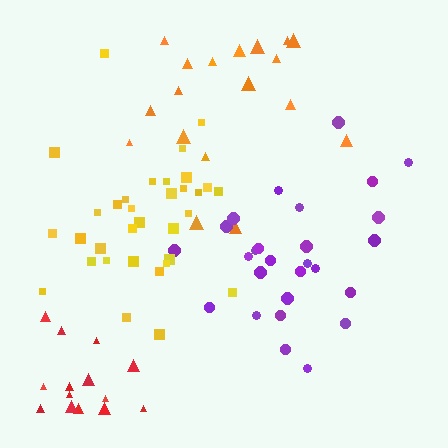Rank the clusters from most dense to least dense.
red, yellow, purple, orange.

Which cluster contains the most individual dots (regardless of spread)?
Yellow (33).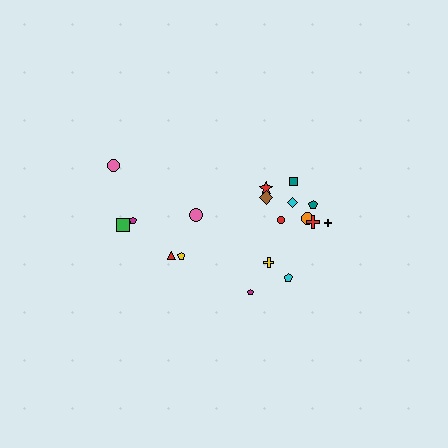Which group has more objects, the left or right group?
The right group.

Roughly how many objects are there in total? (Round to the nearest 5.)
Roughly 20 objects in total.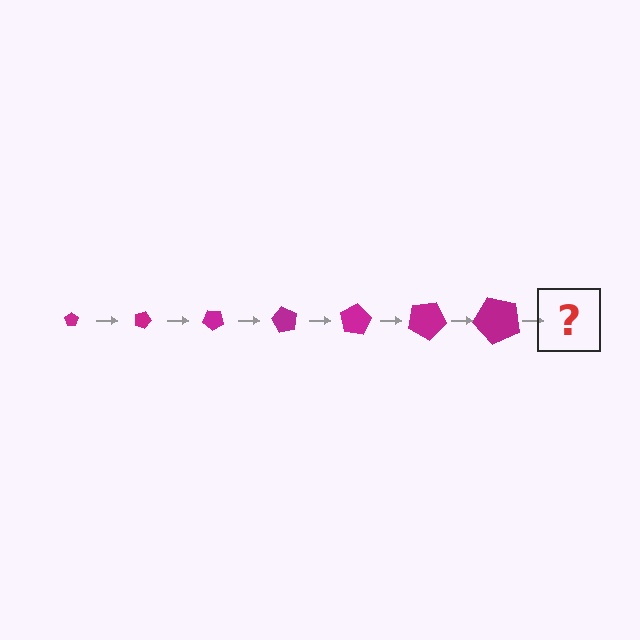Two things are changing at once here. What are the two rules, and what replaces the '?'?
The two rules are that the pentagon grows larger each step and it rotates 20 degrees each step. The '?' should be a pentagon, larger than the previous one and rotated 140 degrees from the start.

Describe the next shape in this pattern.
It should be a pentagon, larger than the previous one and rotated 140 degrees from the start.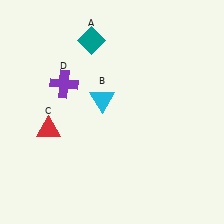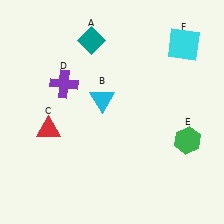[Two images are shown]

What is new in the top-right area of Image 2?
A cyan square (F) was added in the top-right area of Image 2.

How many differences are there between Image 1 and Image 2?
There are 2 differences between the two images.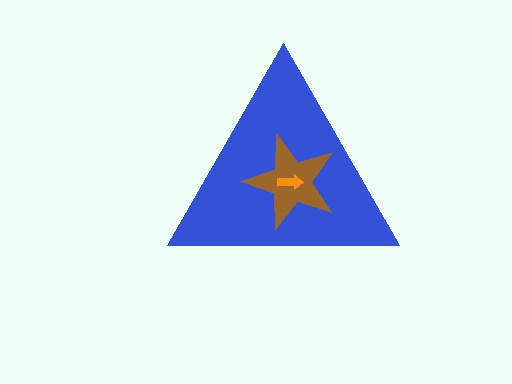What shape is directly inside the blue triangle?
The brown star.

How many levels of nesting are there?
3.